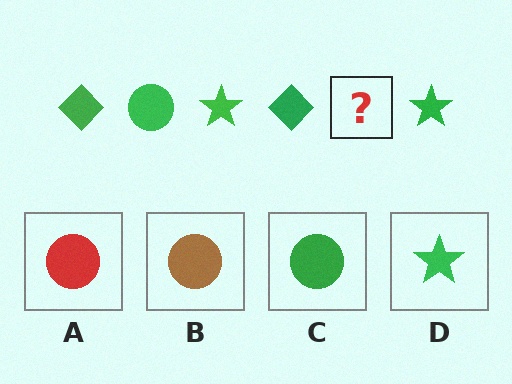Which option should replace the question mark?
Option C.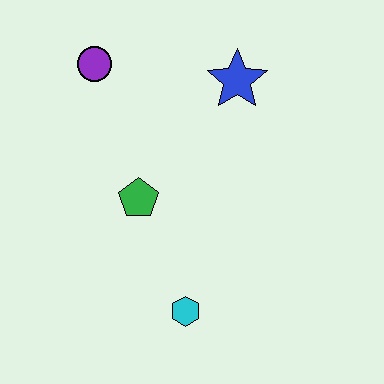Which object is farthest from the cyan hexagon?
The purple circle is farthest from the cyan hexagon.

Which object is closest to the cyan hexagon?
The green pentagon is closest to the cyan hexagon.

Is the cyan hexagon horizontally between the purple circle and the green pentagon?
No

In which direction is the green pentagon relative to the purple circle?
The green pentagon is below the purple circle.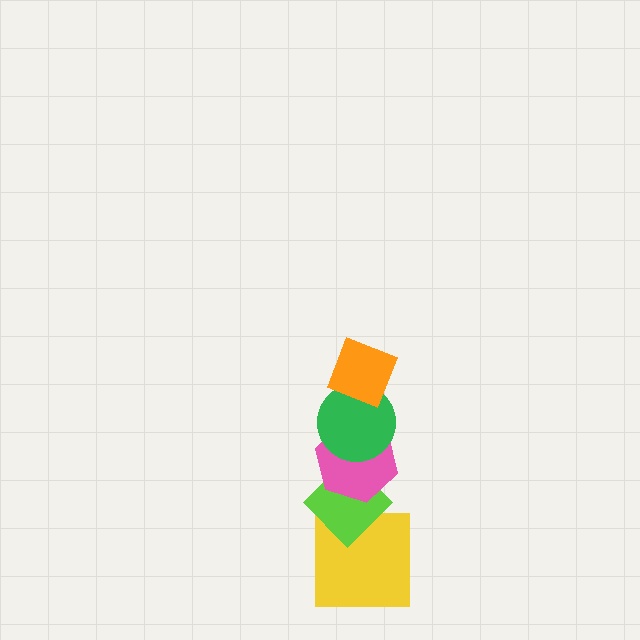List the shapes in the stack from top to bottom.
From top to bottom: the orange diamond, the green circle, the pink hexagon, the lime diamond, the yellow square.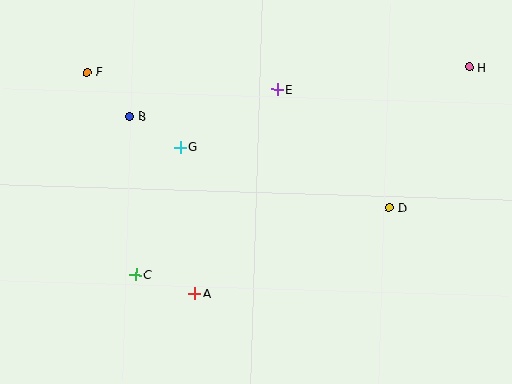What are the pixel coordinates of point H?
Point H is at (469, 67).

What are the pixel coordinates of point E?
Point E is at (277, 89).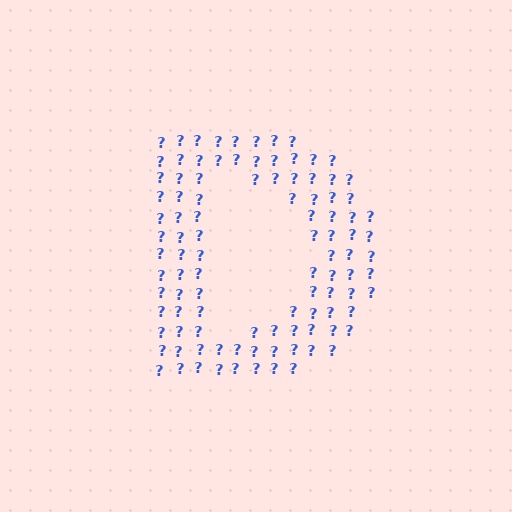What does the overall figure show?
The overall figure shows the letter D.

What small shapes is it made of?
It is made of small question marks.